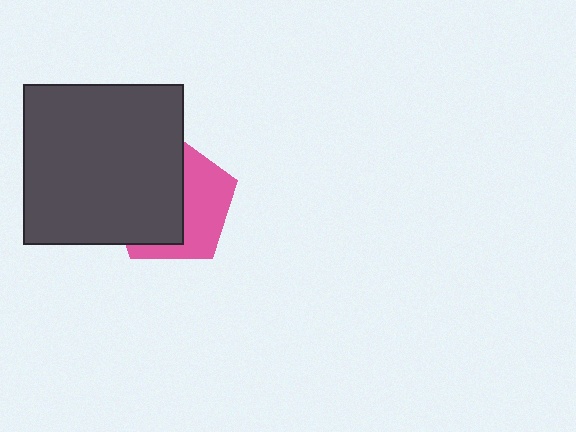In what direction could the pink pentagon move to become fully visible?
The pink pentagon could move right. That would shift it out from behind the dark gray square entirely.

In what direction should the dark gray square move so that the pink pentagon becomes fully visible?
The dark gray square should move left. That is the shortest direction to clear the overlap and leave the pink pentagon fully visible.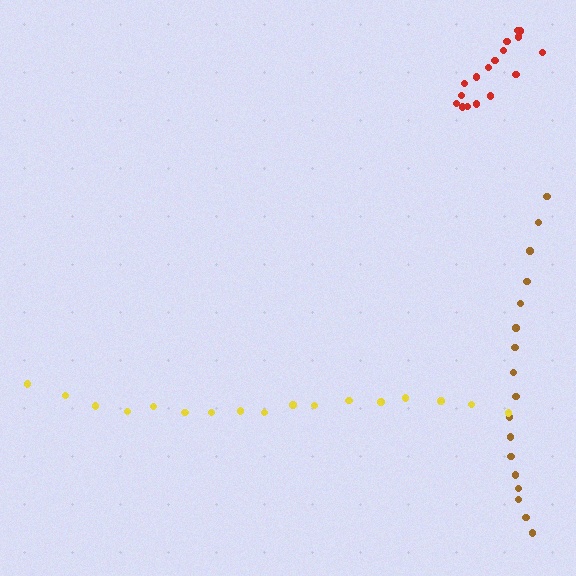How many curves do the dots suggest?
There are 3 distinct paths.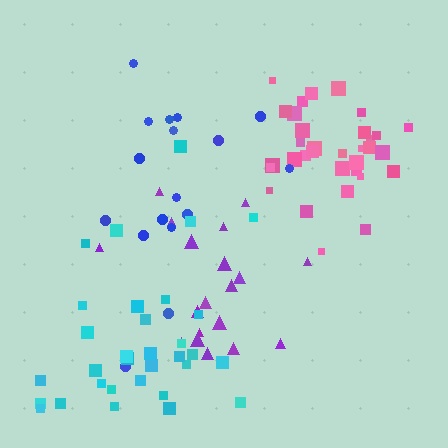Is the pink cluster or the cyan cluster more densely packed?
Pink.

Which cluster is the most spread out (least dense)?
Purple.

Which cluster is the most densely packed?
Pink.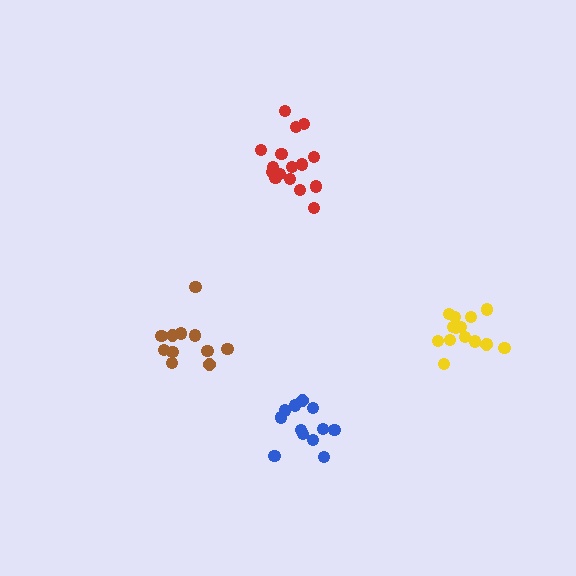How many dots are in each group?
Group 1: 12 dots, Group 2: 15 dots, Group 3: 16 dots, Group 4: 11 dots (54 total).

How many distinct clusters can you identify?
There are 4 distinct clusters.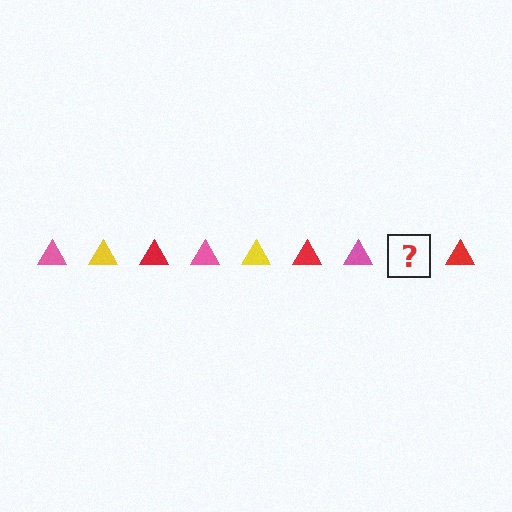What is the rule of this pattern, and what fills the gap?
The rule is that the pattern cycles through pink, yellow, red triangles. The gap should be filled with a yellow triangle.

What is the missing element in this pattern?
The missing element is a yellow triangle.